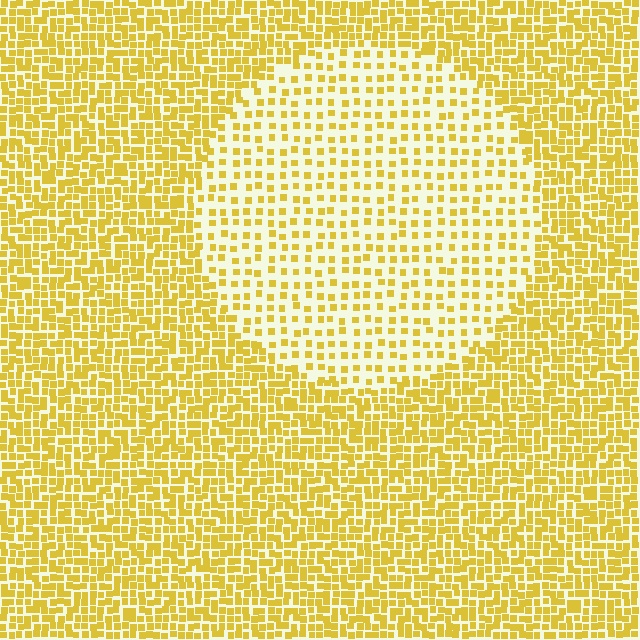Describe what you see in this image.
The image contains small yellow elements arranged at two different densities. A circle-shaped region is visible where the elements are less densely packed than the surrounding area.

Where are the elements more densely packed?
The elements are more densely packed outside the circle boundary.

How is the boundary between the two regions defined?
The boundary is defined by a change in element density (approximately 2.2x ratio). All elements are the same color, size, and shape.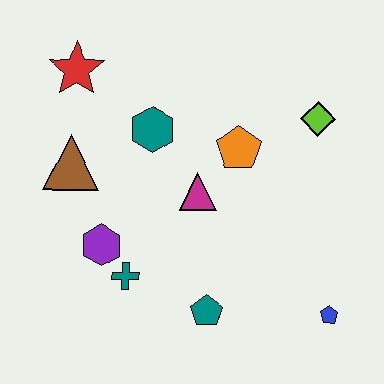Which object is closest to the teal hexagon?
The magenta triangle is closest to the teal hexagon.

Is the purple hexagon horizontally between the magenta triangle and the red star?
Yes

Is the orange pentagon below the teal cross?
No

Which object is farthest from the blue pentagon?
The red star is farthest from the blue pentagon.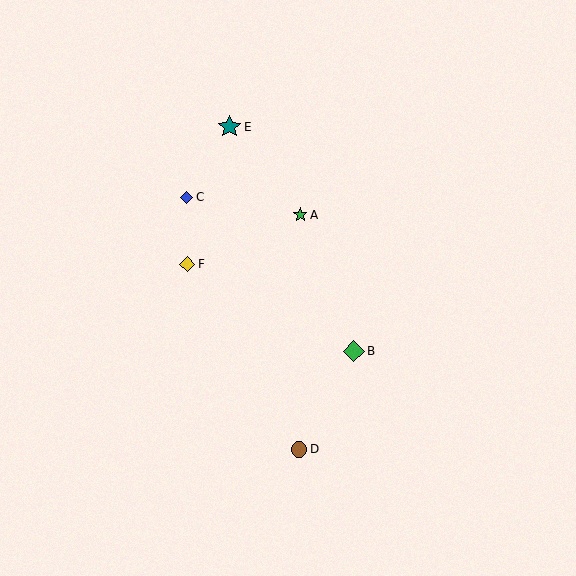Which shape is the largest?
The teal star (labeled E) is the largest.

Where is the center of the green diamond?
The center of the green diamond is at (354, 351).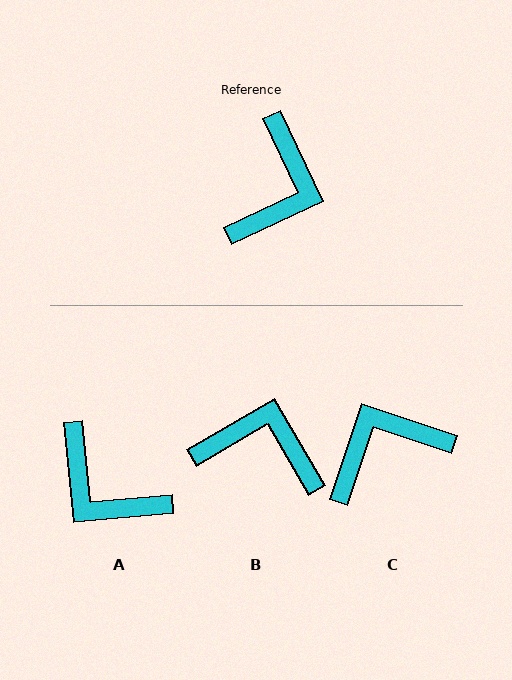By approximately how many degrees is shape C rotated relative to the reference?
Approximately 136 degrees counter-clockwise.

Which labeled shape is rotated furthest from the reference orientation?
C, about 136 degrees away.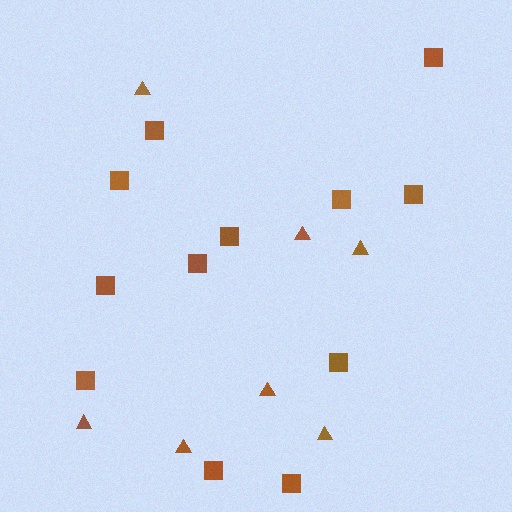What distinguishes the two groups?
There are 2 groups: one group of triangles (7) and one group of squares (12).